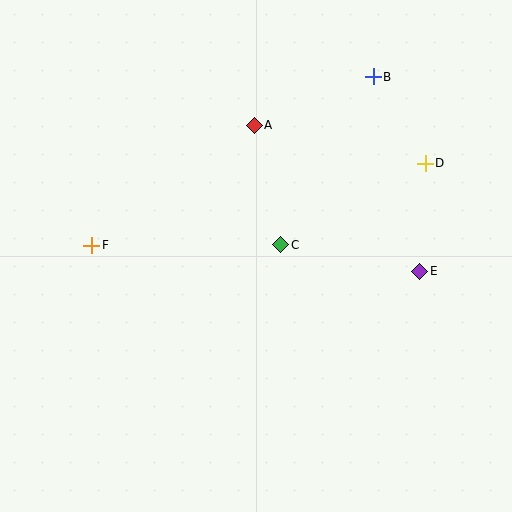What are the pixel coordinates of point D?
Point D is at (425, 163).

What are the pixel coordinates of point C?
Point C is at (281, 245).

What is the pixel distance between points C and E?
The distance between C and E is 141 pixels.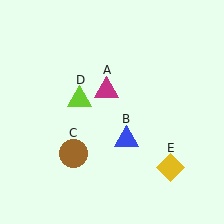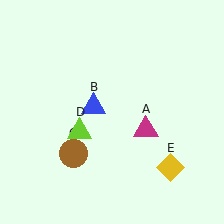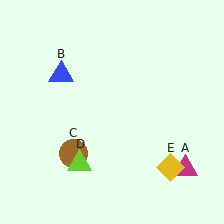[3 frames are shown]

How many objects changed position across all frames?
3 objects changed position: magenta triangle (object A), blue triangle (object B), lime triangle (object D).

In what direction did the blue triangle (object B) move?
The blue triangle (object B) moved up and to the left.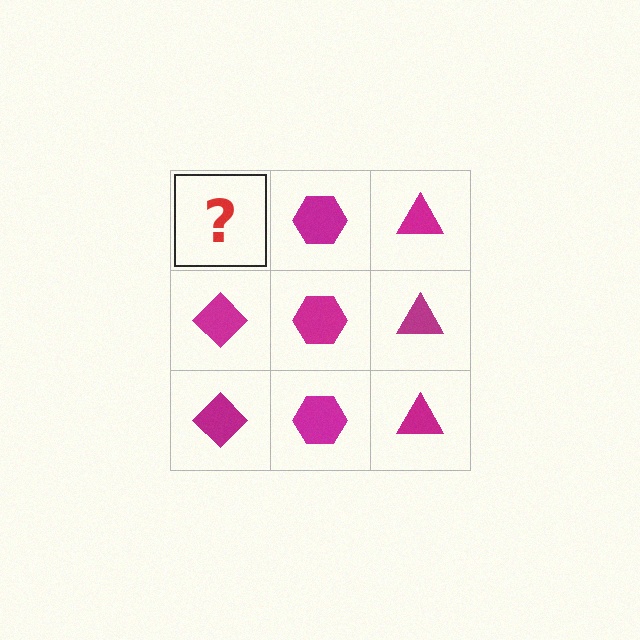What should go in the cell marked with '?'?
The missing cell should contain a magenta diamond.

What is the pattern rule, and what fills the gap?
The rule is that each column has a consistent shape. The gap should be filled with a magenta diamond.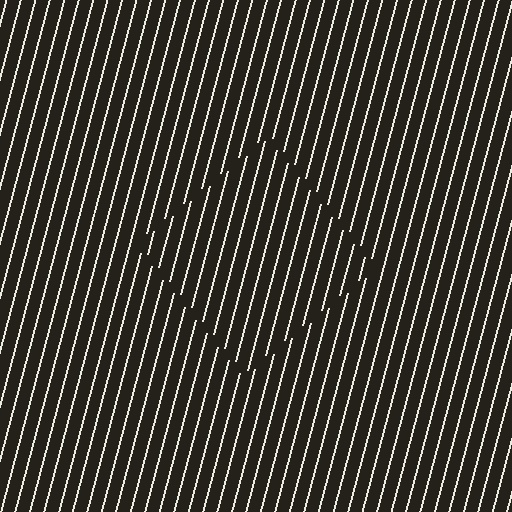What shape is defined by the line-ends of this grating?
An illusory square. The interior of the shape contains the same grating, shifted by half a period — the contour is defined by the phase discontinuity where line-ends from the inner and outer gratings abut.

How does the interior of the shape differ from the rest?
The interior of the shape contains the same grating, shifted by half a period — the contour is defined by the phase discontinuity where line-ends from the inner and outer gratings abut.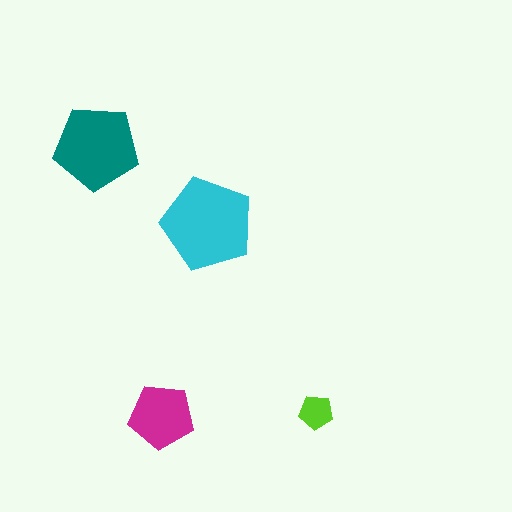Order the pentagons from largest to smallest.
the cyan one, the teal one, the magenta one, the lime one.